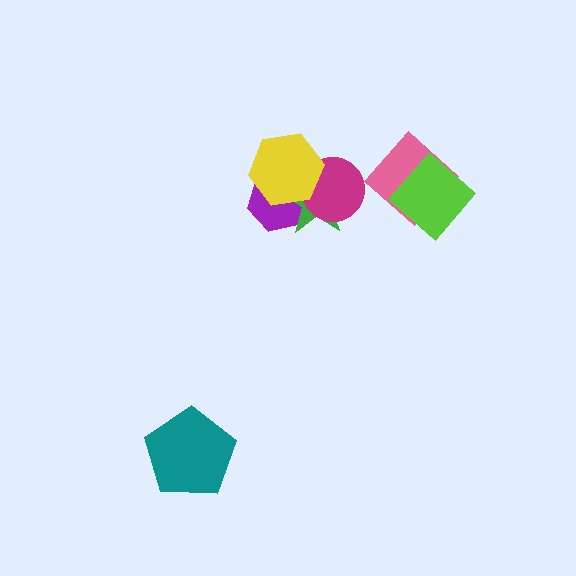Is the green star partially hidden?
Yes, it is partially covered by another shape.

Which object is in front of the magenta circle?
The yellow hexagon is in front of the magenta circle.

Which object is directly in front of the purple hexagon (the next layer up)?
The green star is directly in front of the purple hexagon.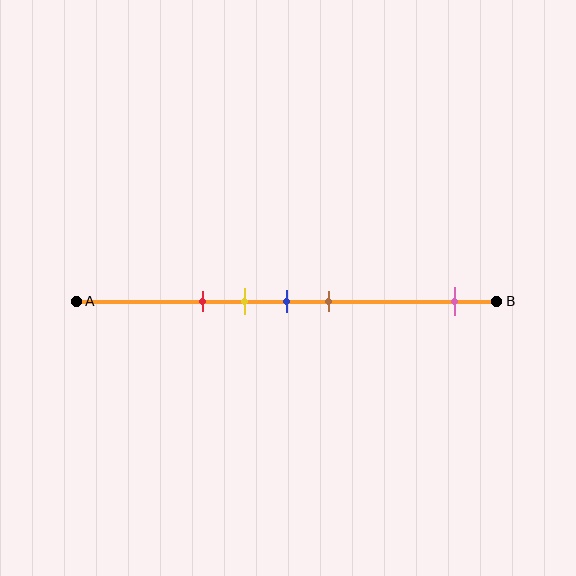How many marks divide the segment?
There are 5 marks dividing the segment.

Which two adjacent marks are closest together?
The yellow and blue marks are the closest adjacent pair.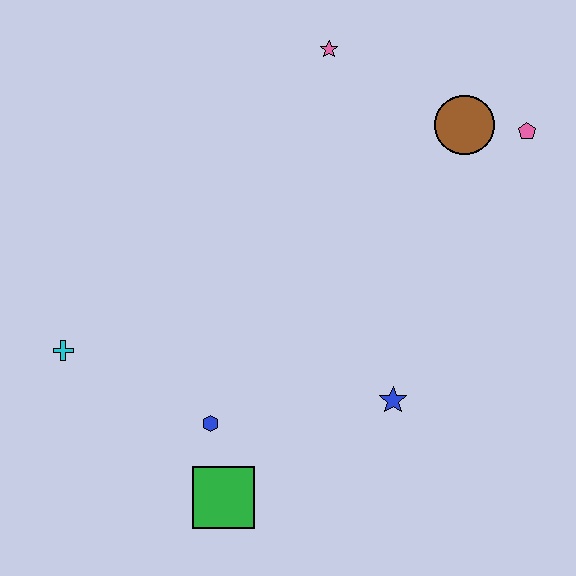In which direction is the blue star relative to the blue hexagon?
The blue star is to the right of the blue hexagon.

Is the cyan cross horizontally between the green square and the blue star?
No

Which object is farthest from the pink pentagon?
The cyan cross is farthest from the pink pentagon.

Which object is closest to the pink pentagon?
The brown circle is closest to the pink pentagon.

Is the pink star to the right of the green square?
Yes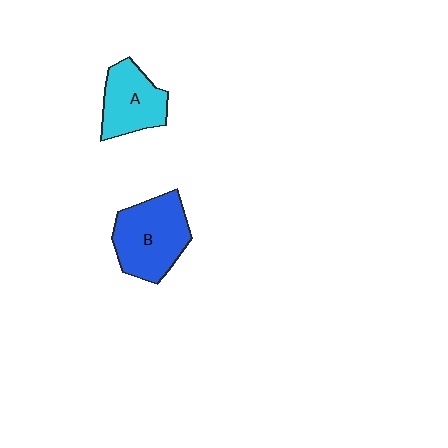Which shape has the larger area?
Shape B (blue).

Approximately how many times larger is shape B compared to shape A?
Approximately 1.3 times.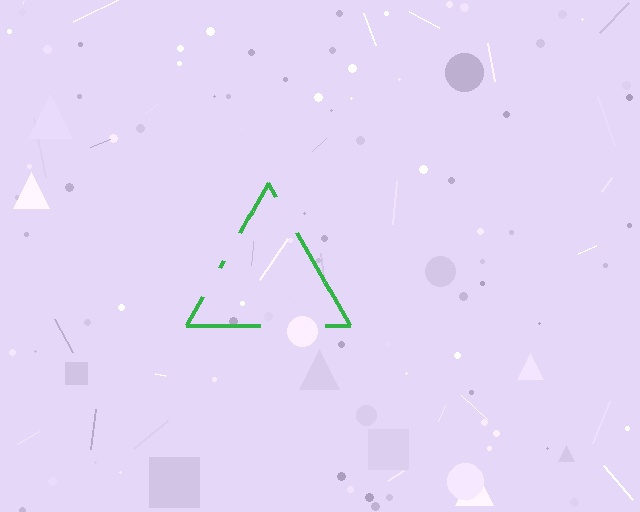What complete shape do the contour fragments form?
The contour fragments form a triangle.